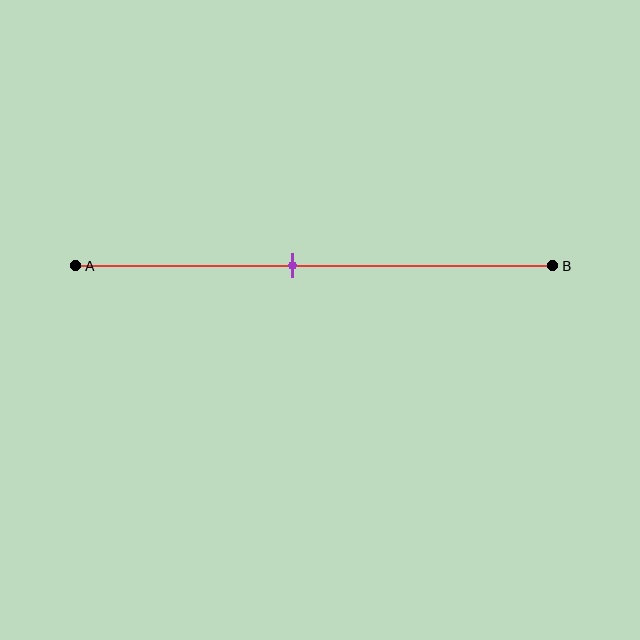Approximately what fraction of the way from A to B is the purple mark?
The purple mark is approximately 45% of the way from A to B.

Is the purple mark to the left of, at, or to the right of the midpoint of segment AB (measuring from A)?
The purple mark is to the left of the midpoint of segment AB.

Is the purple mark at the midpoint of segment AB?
No, the mark is at about 45% from A, not at the 50% midpoint.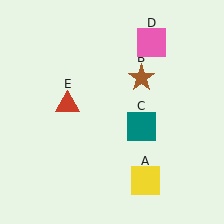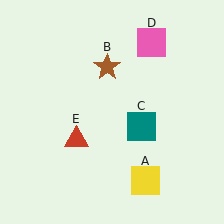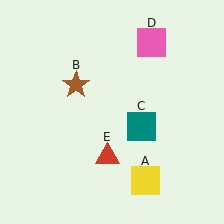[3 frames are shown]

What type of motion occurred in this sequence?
The brown star (object B), red triangle (object E) rotated counterclockwise around the center of the scene.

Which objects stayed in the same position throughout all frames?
Yellow square (object A) and teal square (object C) and pink square (object D) remained stationary.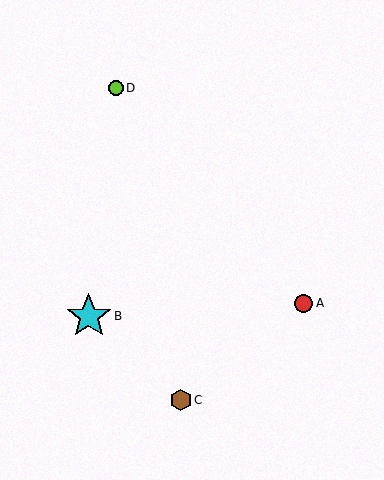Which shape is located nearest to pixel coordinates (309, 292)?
The red circle (labeled A) at (304, 303) is nearest to that location.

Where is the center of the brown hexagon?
The center of the brown hexagon is at (181, 400).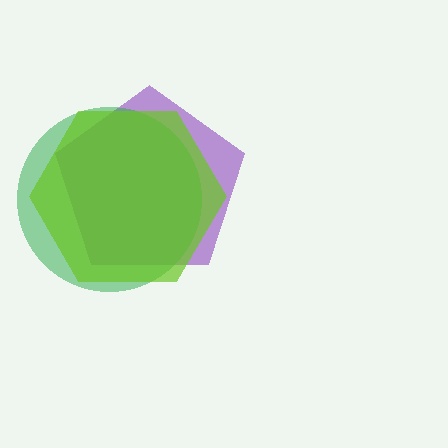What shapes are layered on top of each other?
The layered shapes are: a purple pentagon, a green circle, a lime hexagon.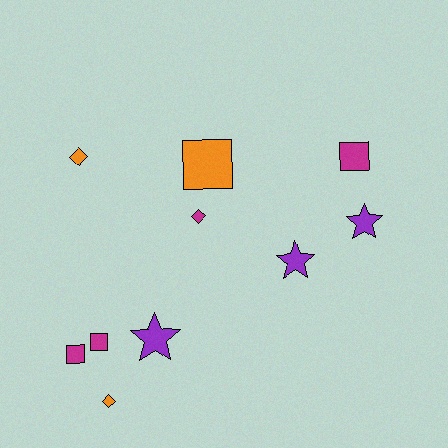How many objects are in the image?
There are 10 objects.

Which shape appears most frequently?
Square, with 4 objects.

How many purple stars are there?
There are 3 purple stars.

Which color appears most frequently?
Magenta, with 4 objects.